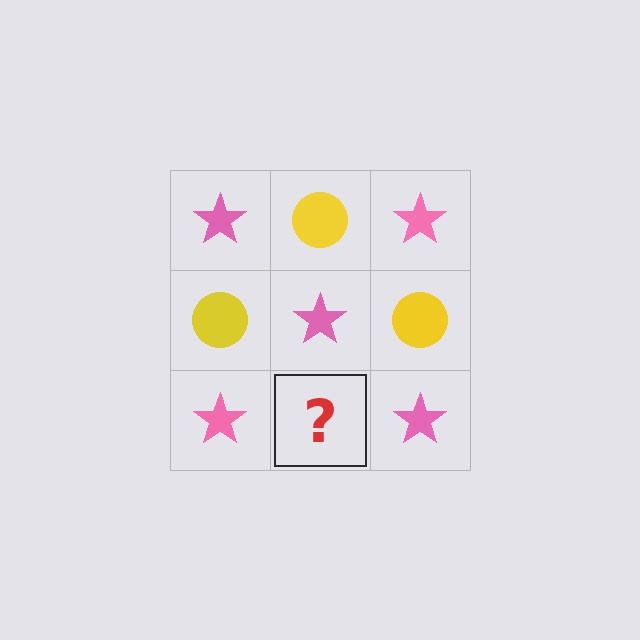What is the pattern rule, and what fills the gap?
The rule is that it alternates pink star and yellow circle in a checkerboard pattern. The gap should be filled with a yellow circle.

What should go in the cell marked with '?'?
The missing cell should contain a yellow circle.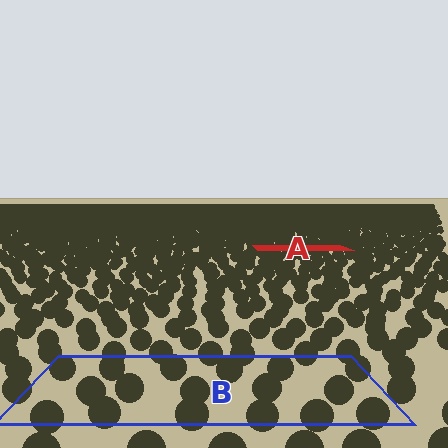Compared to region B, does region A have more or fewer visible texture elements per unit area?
Region A has more texture elements per unit area — they are packed more densely because it is farther away.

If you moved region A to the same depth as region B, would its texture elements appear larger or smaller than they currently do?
They would appear larger. At a closer depth, the same texture elements are projected at a bigger on-screen size.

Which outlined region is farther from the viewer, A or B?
Region A is farther from the viewer — the texture elements inside it appear smaller and more densely packed.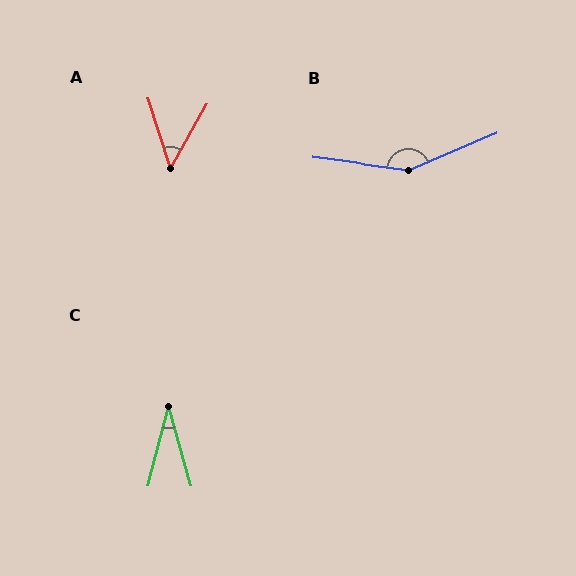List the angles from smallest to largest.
C (30°), A (47°), B (149°).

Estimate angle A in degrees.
Approximately 47 degrees.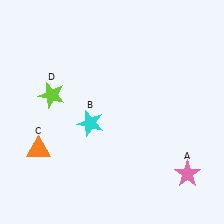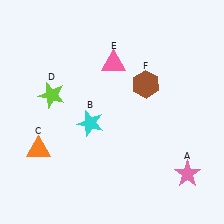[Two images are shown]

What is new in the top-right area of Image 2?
A pink triangle (E) was added in the top-right area of Image 2.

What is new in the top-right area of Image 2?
A brown hexagon (F) was added in the top-right area of Image 2.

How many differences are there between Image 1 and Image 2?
There are 2 differences between the two images.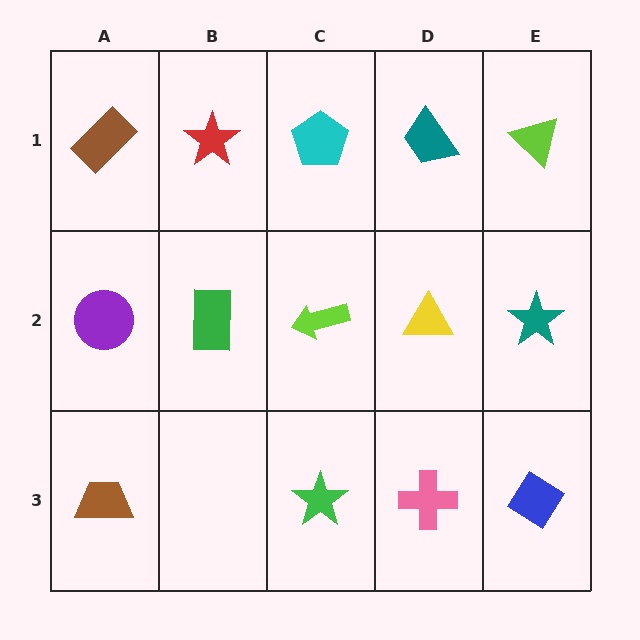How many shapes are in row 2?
5 shapes.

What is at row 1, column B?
A red star.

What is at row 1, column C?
A cyan pentagon.